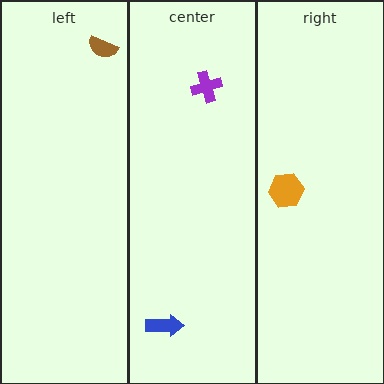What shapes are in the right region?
The orange hexagon.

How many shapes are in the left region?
1.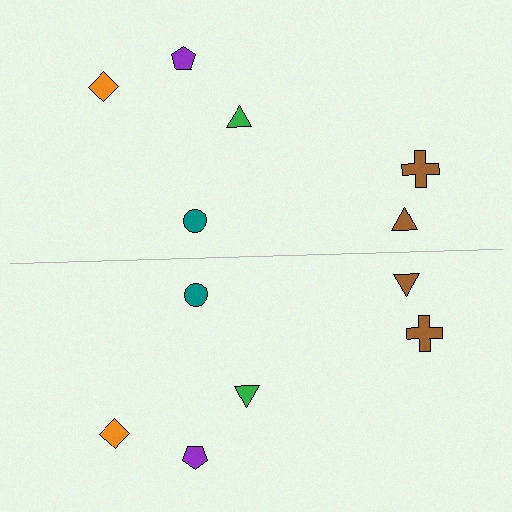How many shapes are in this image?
There are 12 shapes in this image.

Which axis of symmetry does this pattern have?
The pattern has a horizontal axis of symmetry running through the center of the image.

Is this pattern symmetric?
Yes, this pattern has bilateral (reflection) symmetry.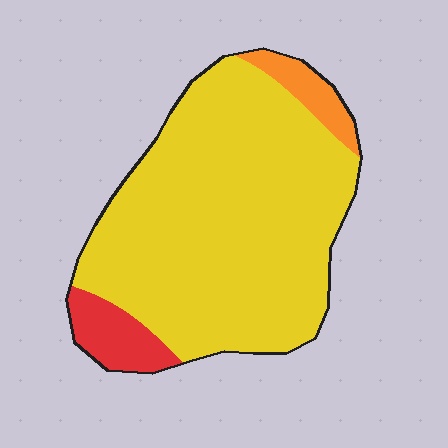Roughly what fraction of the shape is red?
Red takes up about one tenth (1/10) of the shape.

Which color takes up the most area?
Yellow, at roughly 85%.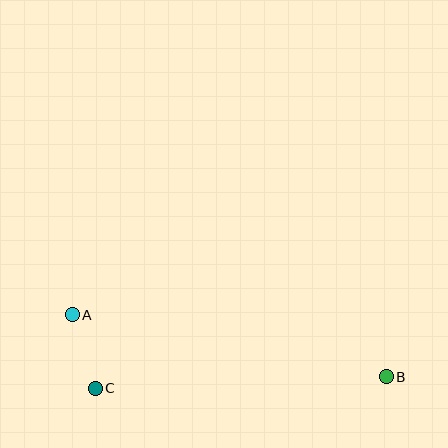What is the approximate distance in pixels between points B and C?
The distance between B and C is approximately 291 pixels.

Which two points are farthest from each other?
Points A and B are farthest from each other.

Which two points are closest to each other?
Points A and C are closest to each other.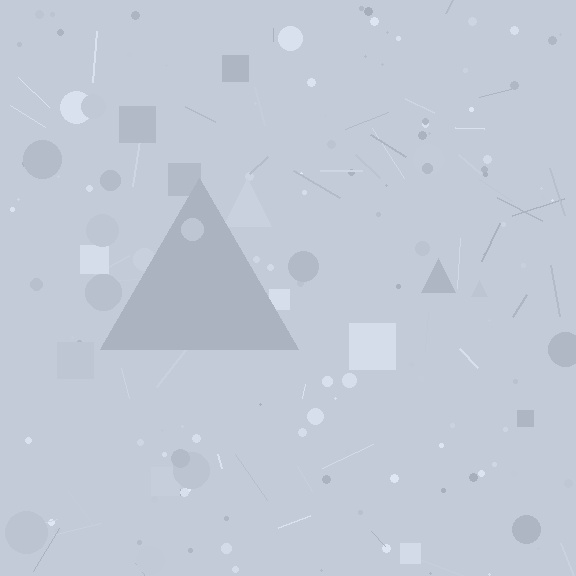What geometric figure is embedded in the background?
A triangle is embedded in the background.